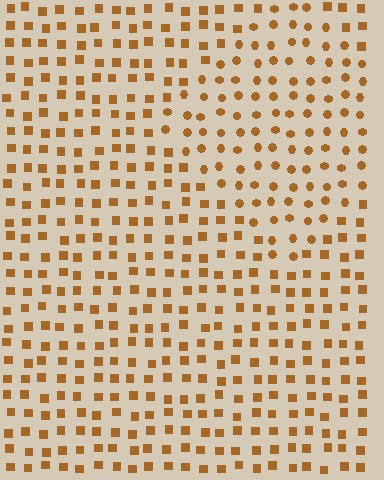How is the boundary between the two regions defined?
The boundary is defined by a change in element shape: circles inside vs. squares outside. All elements share the same color and spacing.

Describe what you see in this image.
The image is filled with small brown elements arranged in a uniform grid. A diamond-shaped region contains circles, while the surrounding area contains squares. The boundary is defined purely by the change in element shape.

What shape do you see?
I see a diamond.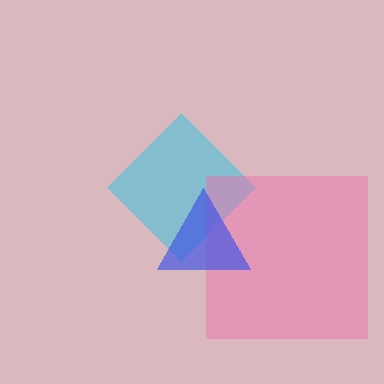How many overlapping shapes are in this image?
There are 3 overlapping shapes in the image.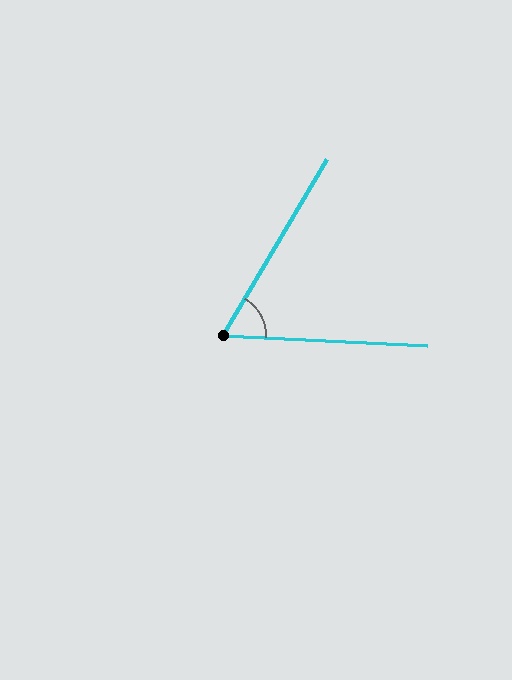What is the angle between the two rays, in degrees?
Approximately 62 degrees.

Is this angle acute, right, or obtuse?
It is acute.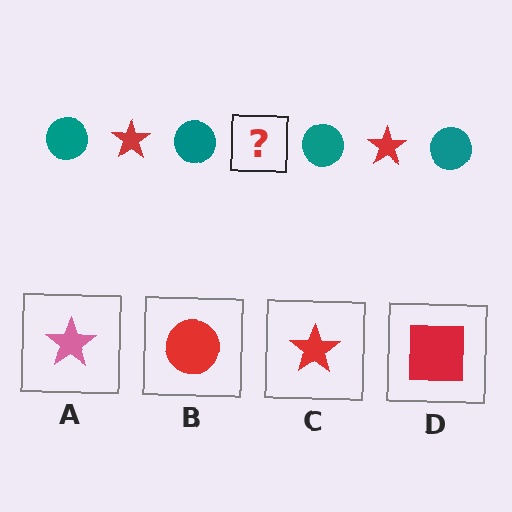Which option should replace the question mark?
Option C.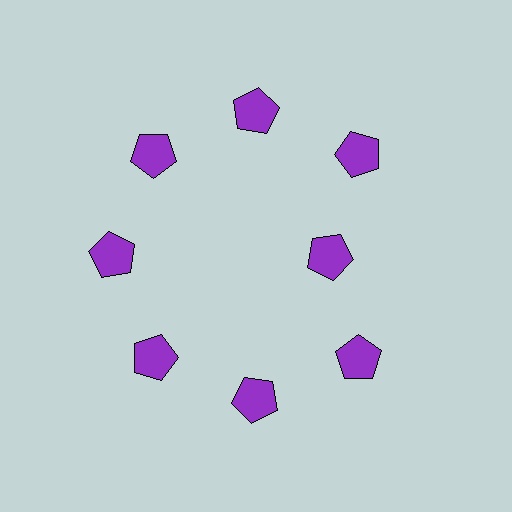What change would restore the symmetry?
The symmetry would be restored by moving it outward, back onto the ring so that all 8 pentagons sit at equal angles and equal distance from the center.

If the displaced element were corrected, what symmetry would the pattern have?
It would have 8-fold rotational symmetry — the pattern would map onto itself every 45 degrees.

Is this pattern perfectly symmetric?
No. The 8 purple pentagons are arranged in a ring, but one element near the 3 o'clock position is pulled inward toward the center, breaking the 8-fold rotational symmetry.